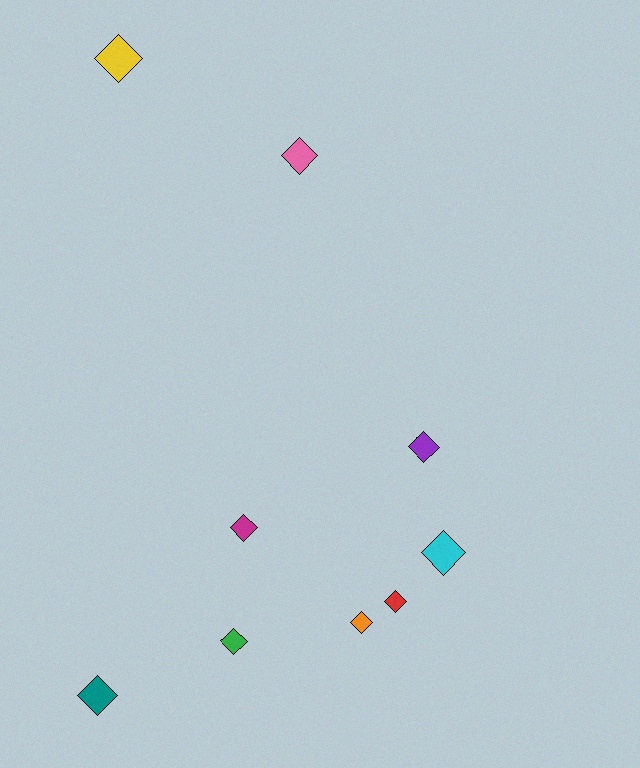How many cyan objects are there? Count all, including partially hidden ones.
There is 1 cyan object.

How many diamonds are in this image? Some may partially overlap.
There are 9 diamonds.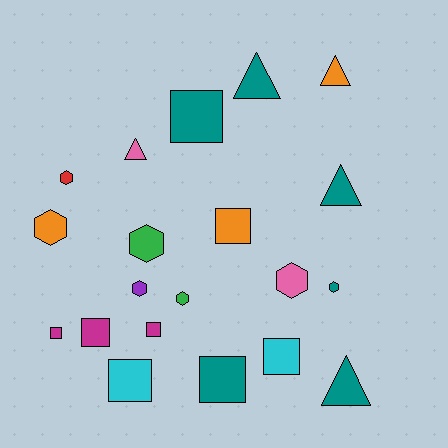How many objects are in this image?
There are 20 objects.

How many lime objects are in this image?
There are no lime objects.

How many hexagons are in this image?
There are 7 hexagons.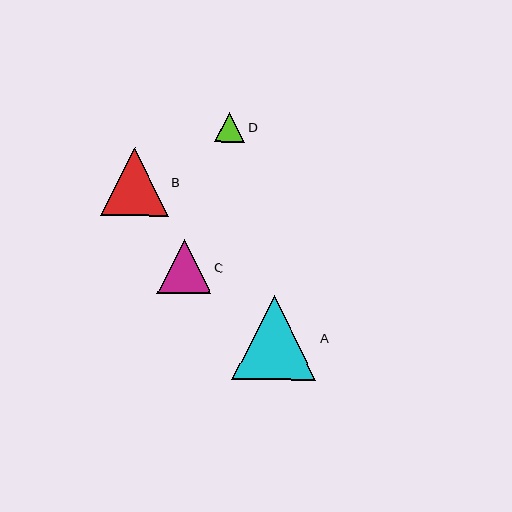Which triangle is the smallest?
Triangle D is the smallest with a size of approximately 30 pixels.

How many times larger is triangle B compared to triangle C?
Triangle B is approximately 1.3 times the size of triangle C.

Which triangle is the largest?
Triangle A is the largest with a size of approximately 84 pixels.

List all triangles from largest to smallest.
From largest to smallest: A, B, C, D.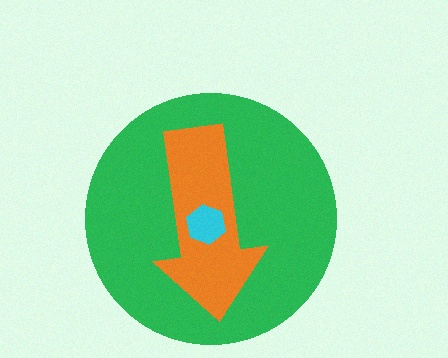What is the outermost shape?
The green circle.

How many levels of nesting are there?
3.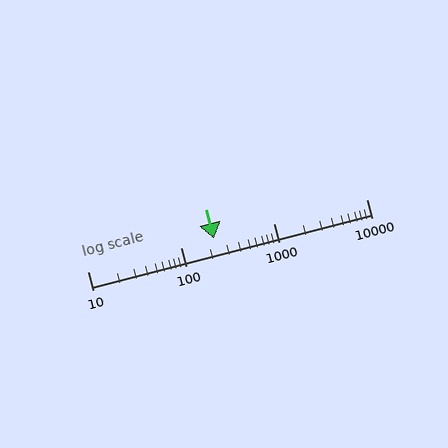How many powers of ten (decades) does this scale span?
The scale spans 3 decades, from 10 to 10000.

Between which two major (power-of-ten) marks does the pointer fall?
The pointer is between 100 and 1000.